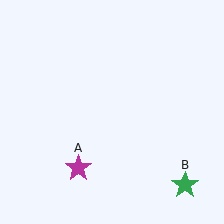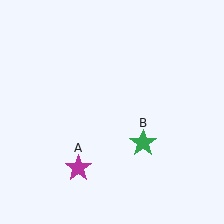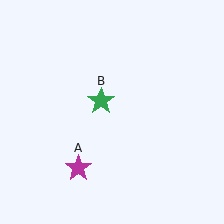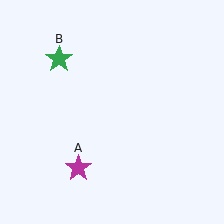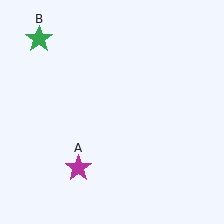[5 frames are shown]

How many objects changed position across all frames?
1 object changed position: green star (object B).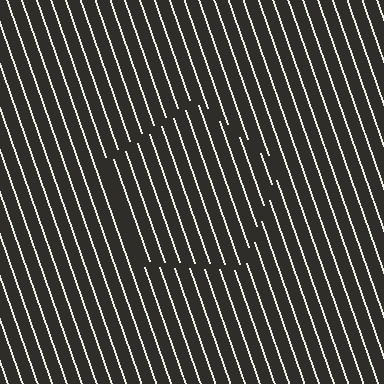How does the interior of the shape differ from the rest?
The interior of the shape contains the same grating, shifted by half a period — the contour is defined by the phase discontinuity where line-ends from the inner and outer gratings abut.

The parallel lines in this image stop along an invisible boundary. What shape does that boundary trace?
An illusory pentagon. The interior of the shape contains the same grating, shifted by half a period — the contour is defined by the phase discontinuity where line-ends from the inner and outer gratings abut.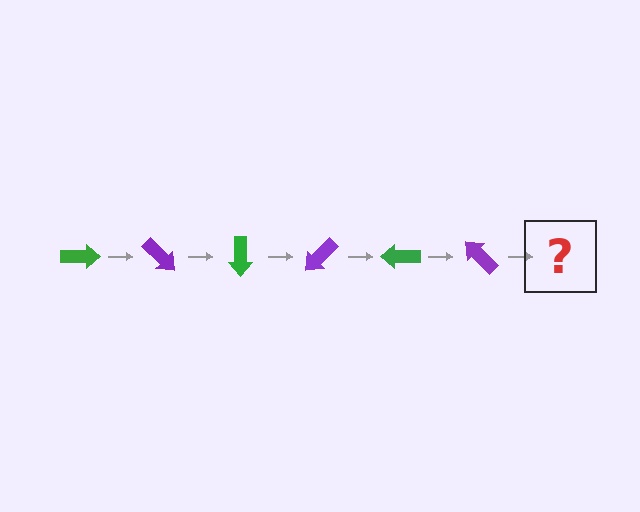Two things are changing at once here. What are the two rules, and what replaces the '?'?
The two rules are that it rotates 45 degrees each step and the color cycles through green and purple. The '?' should be a green arrow, rotated 270 degrees from the start.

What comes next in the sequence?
The next element should be a green arrow, rotated 270 degrees from the start.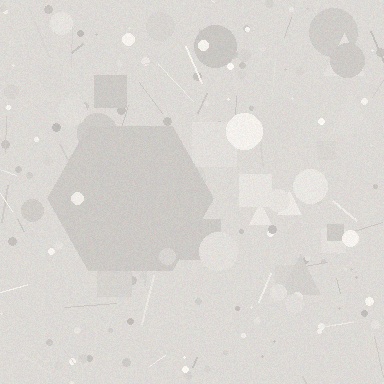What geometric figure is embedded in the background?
A hexagon is embedded in the background.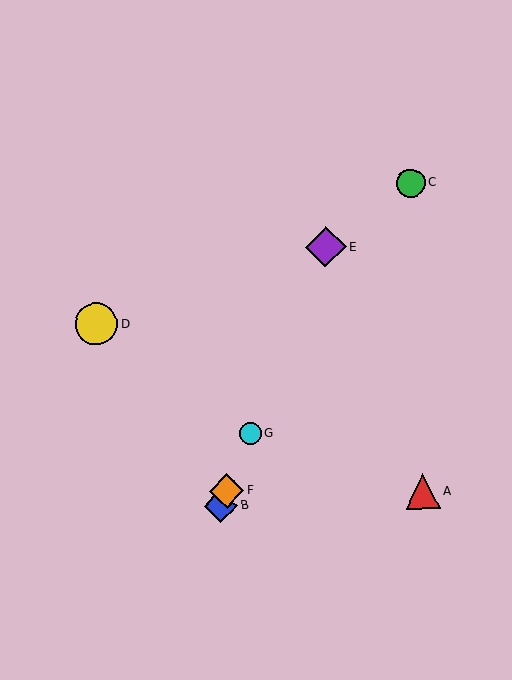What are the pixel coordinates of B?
Object B is at (220, 506).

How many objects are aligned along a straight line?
4 objects (B, E, F, G) are aligned along a straight line.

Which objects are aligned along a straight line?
Objects B, E, F, G are aligned along a straight line.